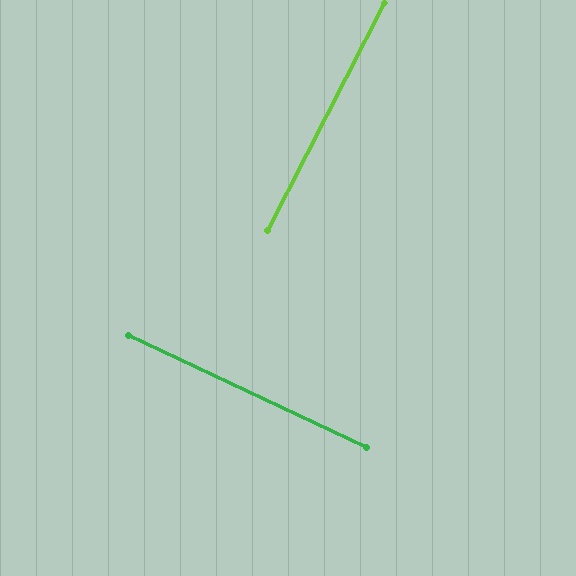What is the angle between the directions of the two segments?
Approximately 88 degrees.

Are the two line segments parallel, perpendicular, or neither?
Perpendicular — they meet at approximately 88°.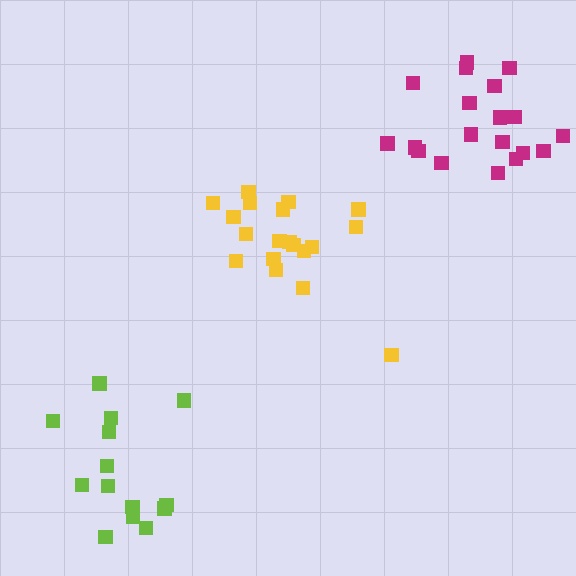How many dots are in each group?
Group 1: 19 dots, Group 2: 14 dots, Group 3: 19 dots (52 total).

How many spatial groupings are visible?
There are 3 spatial groupings.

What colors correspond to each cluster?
The clusters are colored: yellow, lime, magenta.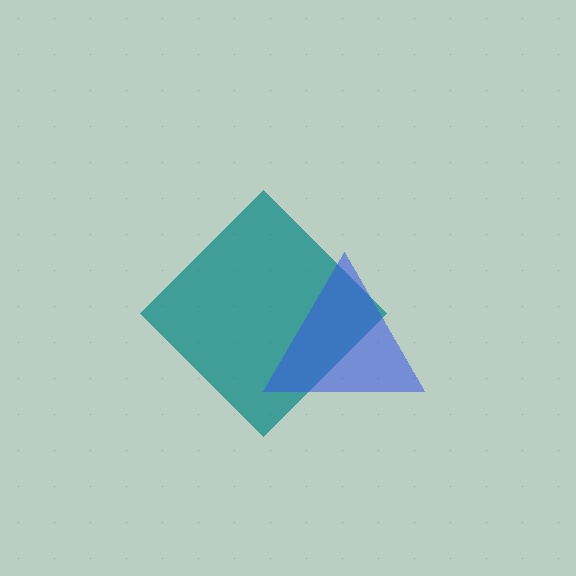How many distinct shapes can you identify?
There are 2 distinct shapes: a teal diamond, a blue triangle.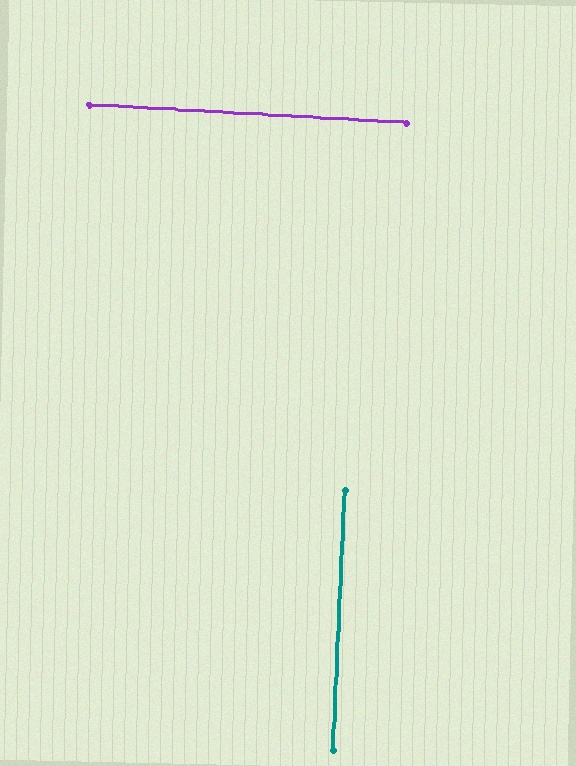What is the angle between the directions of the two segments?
Approximately 89 degrees.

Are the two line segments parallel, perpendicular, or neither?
Perpendicular — they meet at approximately 89°.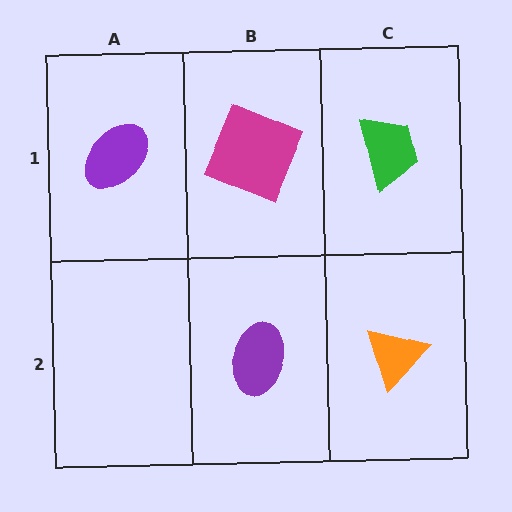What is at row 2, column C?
An orange triangle.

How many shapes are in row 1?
3 shapes.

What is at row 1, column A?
A purple ellipse.